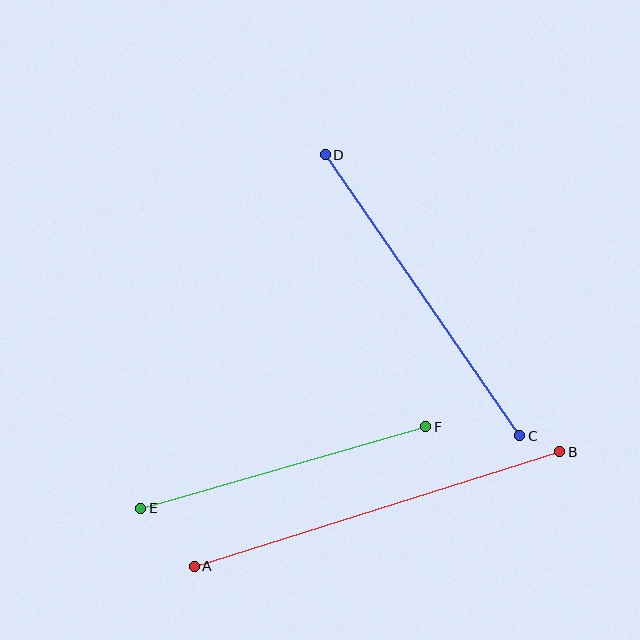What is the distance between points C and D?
The distance is approximately 341 pixels.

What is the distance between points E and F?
The distance is approximately 297 pixels.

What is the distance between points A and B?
The distance is approximately 383 pixels.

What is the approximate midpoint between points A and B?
The midpoint is at approximately (377, 509) pixels.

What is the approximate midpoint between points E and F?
The midpoint is at approximately (283, 468) pixels.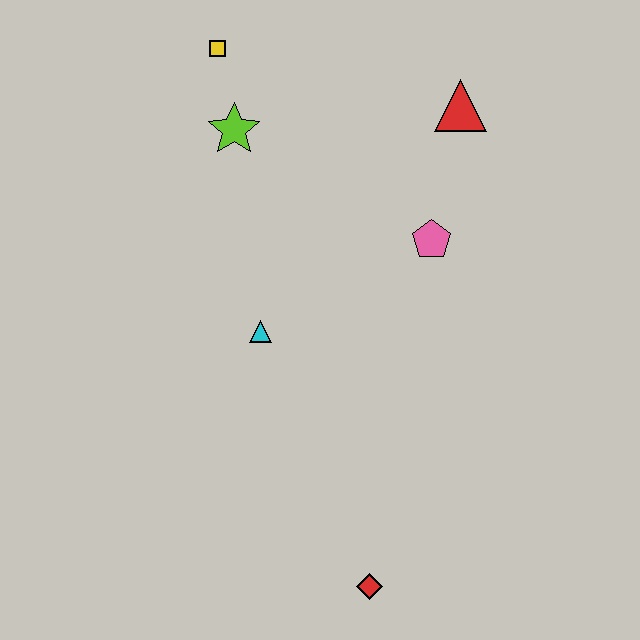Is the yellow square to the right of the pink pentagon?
No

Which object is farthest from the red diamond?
The yellow square is farthest from the red diamond.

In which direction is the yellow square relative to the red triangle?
The yellow square is to the left of the red triangle.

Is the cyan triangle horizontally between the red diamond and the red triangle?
No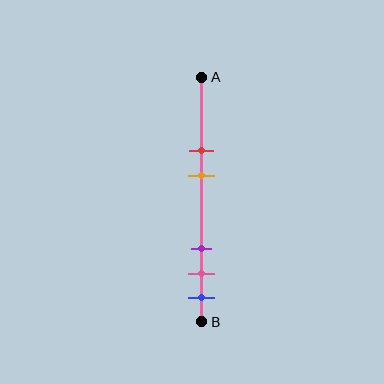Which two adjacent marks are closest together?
The pink and blue marks are the closest adjacent pair.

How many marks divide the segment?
There are 5 marks dividing the segment.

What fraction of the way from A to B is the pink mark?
The pink mark is approximately 80% (0.8) of the way from A to B.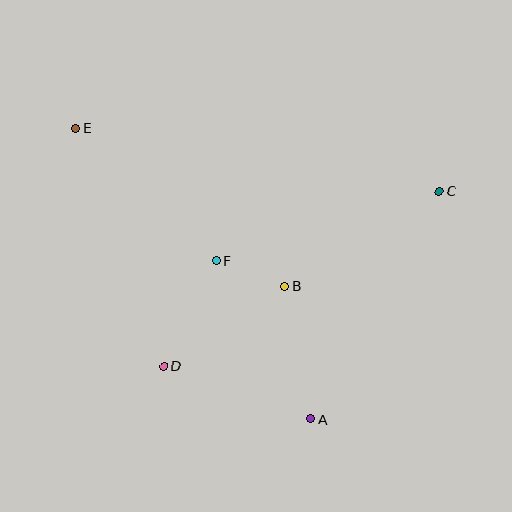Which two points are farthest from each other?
Points A and E are farthest from each other.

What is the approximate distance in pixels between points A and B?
The distance between A and B is approximately 136 pixels.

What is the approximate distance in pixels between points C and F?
The distance between C and F is approximately 234 pixels.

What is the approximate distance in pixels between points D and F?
The distance between D and F is approximately 117 pixels.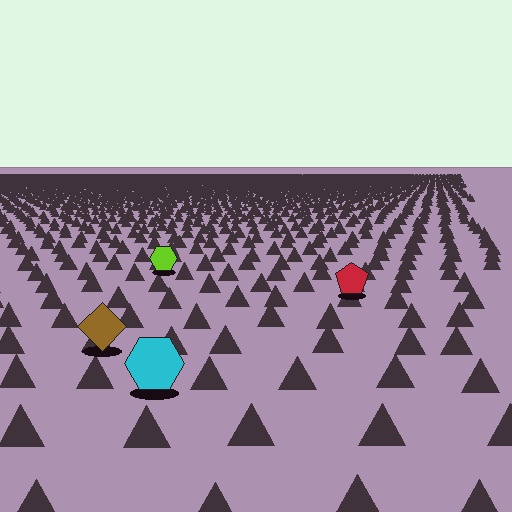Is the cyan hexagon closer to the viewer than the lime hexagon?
Yes. The cyan hexagon is closer — you can tell from the texture gradient: the ground texture is coarser near it.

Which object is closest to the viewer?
The cyan hexagon is closest. The texture marks near it are larger and more spread out.